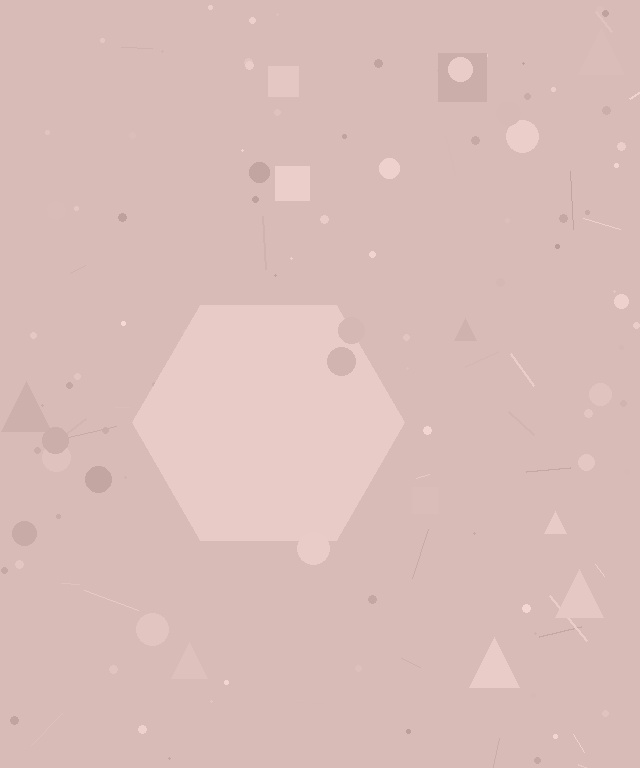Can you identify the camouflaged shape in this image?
The camouflaged shape is a hexagon.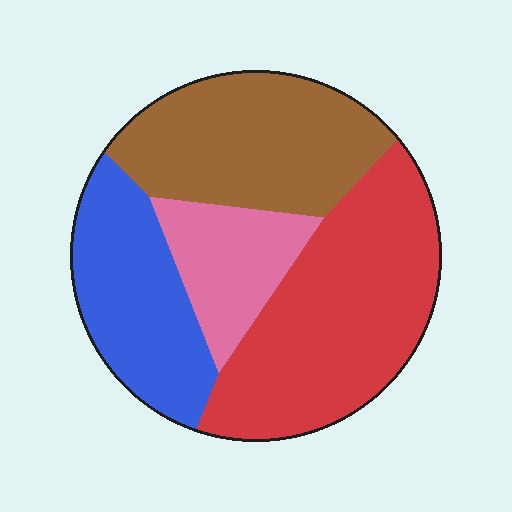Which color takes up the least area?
Pink, at roughly 15%.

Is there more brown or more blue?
Brown.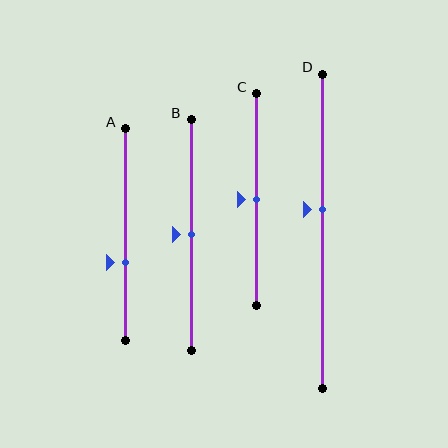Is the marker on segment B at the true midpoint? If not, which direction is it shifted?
Yes, the marker on segment B is at the true midpoint.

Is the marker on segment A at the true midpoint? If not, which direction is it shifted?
No, the marker on segment A is shifted downward by about 13% of the segment length.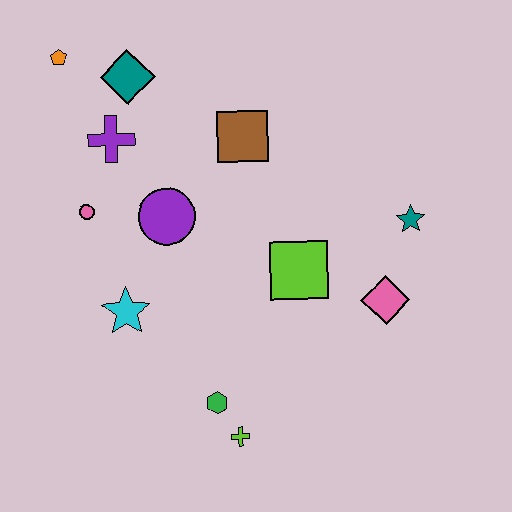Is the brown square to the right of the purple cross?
Yes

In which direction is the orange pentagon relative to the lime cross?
The orange pentagon is above the lime cross.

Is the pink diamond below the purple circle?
Yes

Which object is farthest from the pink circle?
The teal star is farthest from the pink circle.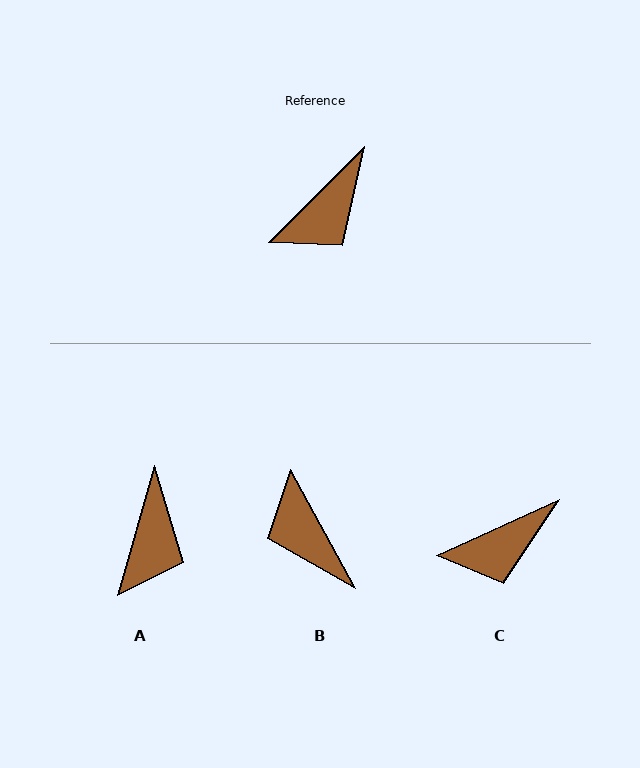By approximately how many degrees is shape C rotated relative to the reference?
Approximately 21 degrees clockwise.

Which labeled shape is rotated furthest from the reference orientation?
B, about 106 degrees away.